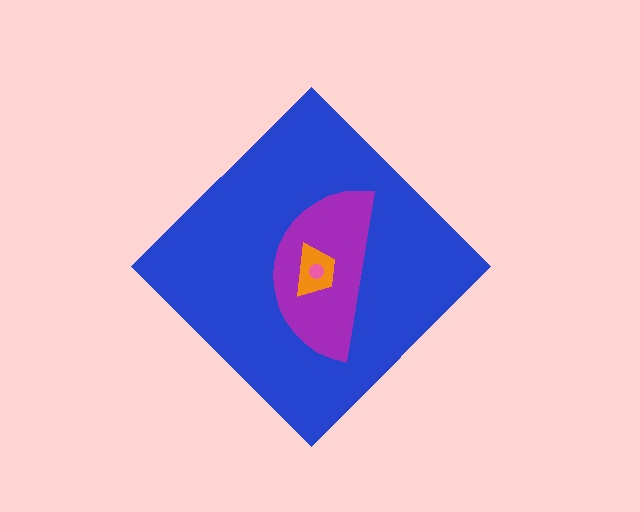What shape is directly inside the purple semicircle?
The orange trapezoid.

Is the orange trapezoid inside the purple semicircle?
Yes.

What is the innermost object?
The pink circle.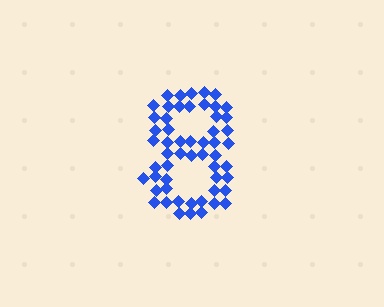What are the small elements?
The small elements are diamonds.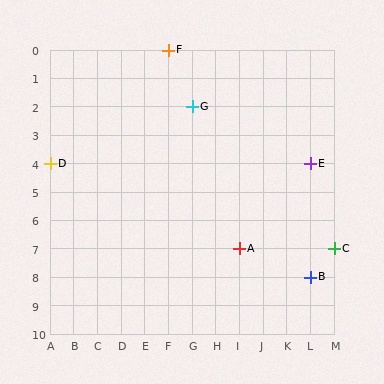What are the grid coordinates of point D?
Point D is at grid coordinates (A, 4).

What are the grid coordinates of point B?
Point B is at grid coordinates (L, 8).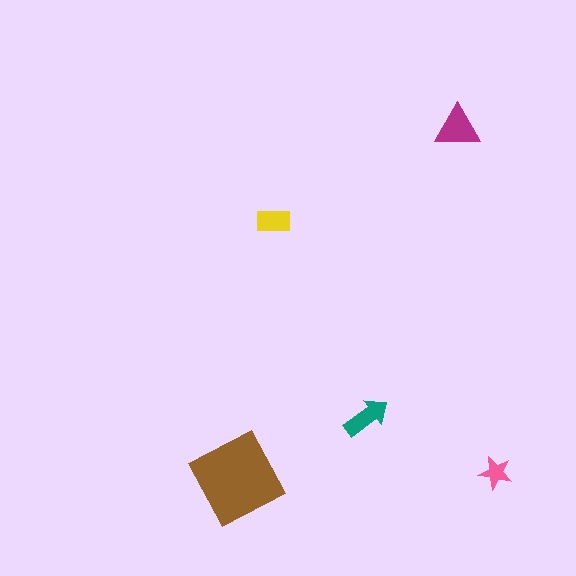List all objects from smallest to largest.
The pink star, the yellow rectangle, the teal arrow, the magenta triangle, the brown diamond.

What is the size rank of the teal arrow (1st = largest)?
3rd.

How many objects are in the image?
There are 5 objects in the image.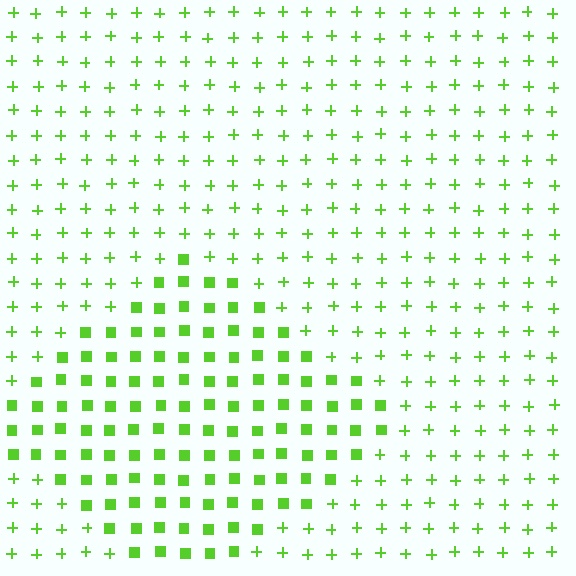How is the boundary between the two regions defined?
The boundary is defined by a change in element shape: squares inside vs. plus signs outside. All elements share the same color and spacing.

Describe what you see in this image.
The image is filled with small lime elements arranged in a uniform grid. A diamond-shaped region contains squares, while the surrounding area contains plus signs. The boundary is defined purely by the change in element shape.